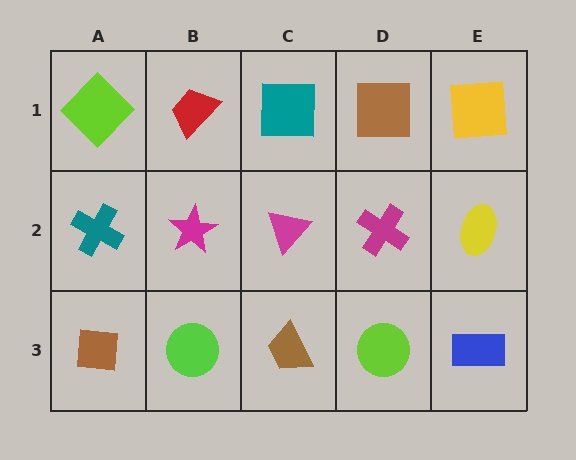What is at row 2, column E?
A yellow ellipse.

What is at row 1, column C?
A teal square.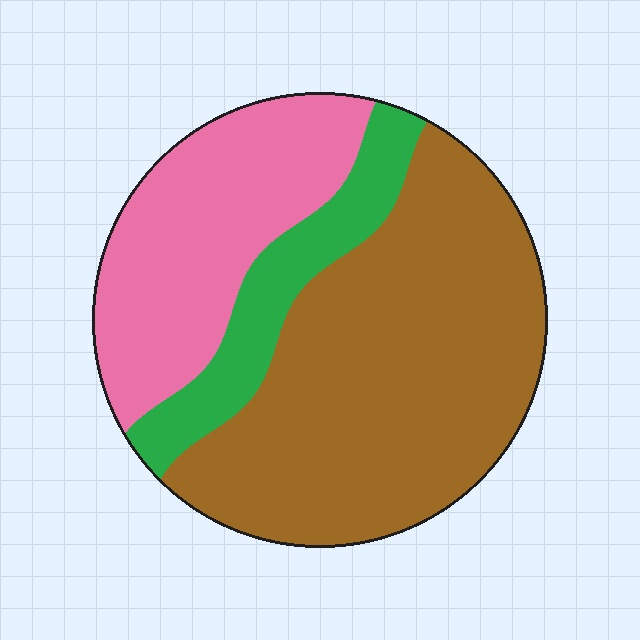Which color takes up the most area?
Brown, at roughly 55%.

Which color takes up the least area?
Green, at roughly 15%.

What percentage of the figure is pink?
Pink takes up about one third (1/3) of the figure.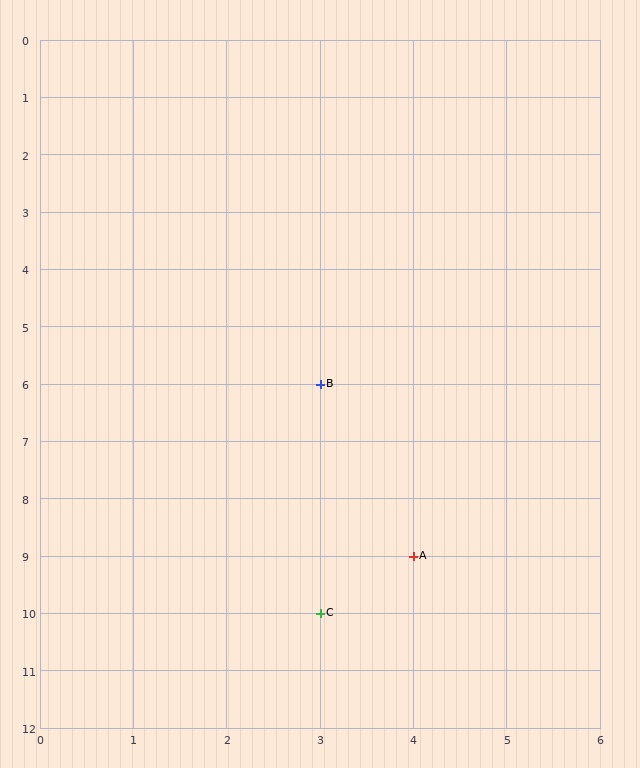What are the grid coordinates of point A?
Point A is at grid coordinates (4, 9).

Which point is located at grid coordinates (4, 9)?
Point A is at (4, 9).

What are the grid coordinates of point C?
Point C is at grid coordinates (3, 10).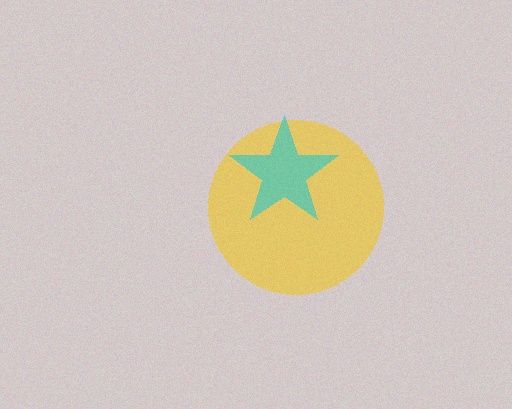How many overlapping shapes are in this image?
There are 2 overlapping shapes in the image.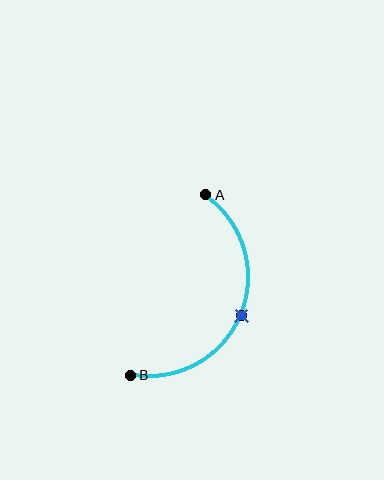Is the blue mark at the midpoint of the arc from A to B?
Yes. The blue mark lies on the arc at equal arc-length from both A and B — it is the arc midpoint.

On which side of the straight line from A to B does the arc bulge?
The arc bulges to the right of the straight line connecting A and B.